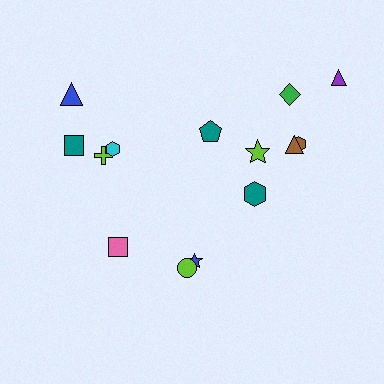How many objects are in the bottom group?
There are 3 objects.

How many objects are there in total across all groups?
There are 14 objects.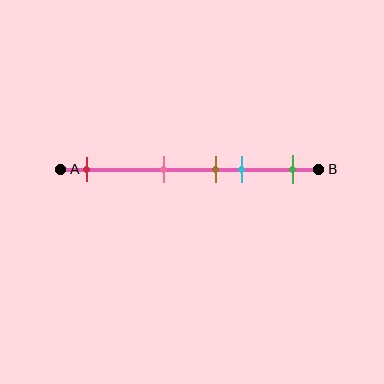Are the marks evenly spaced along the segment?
No, the marks are not evenly spaced.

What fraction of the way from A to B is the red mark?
The red mark is approximately 10% (0.1) of the way from A to B.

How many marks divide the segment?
There are 5 marks dividing the segment.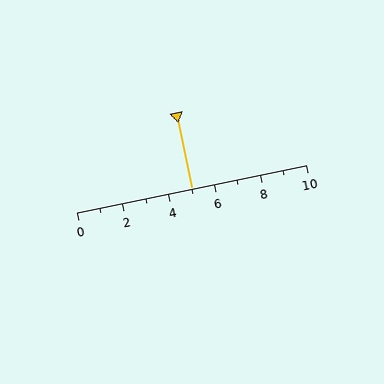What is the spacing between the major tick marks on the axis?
The major ticks are spaced 2 apart.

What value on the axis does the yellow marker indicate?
The marker indicates approximately 5.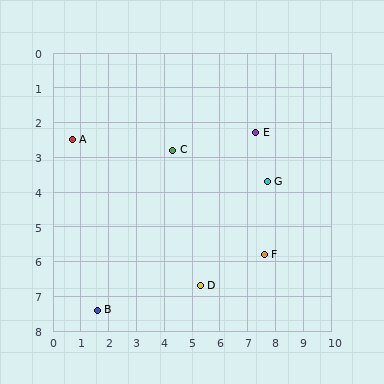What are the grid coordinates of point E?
Point E is at approximately (7.3, 2.3).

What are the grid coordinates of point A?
Point A is at approximately (0.7, 2.5).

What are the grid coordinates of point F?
Point F is at approximately (7.6, 5.8).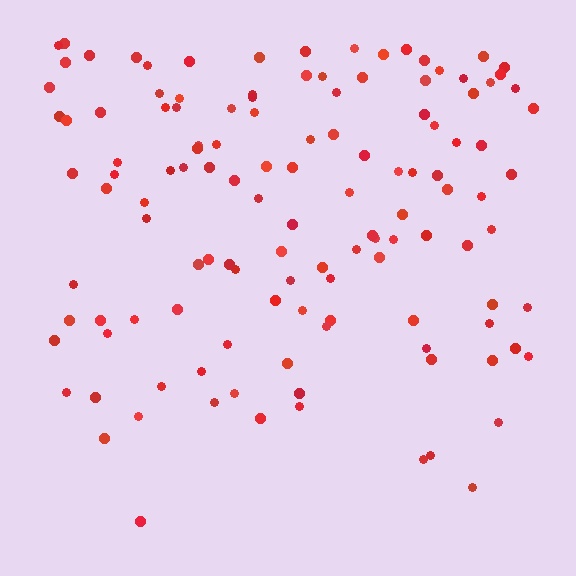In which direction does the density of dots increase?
From bottom to top, with the top side densest.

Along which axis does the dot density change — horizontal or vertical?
Vertical.